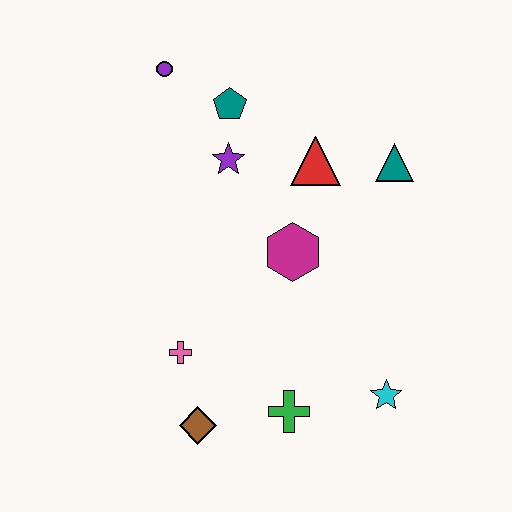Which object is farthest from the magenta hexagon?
The purple circle is farthest from the magenta hexagon.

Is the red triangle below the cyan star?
No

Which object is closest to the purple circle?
The teal pentagon is closest to the purple circle.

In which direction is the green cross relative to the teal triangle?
The green cross is below the teal triangle.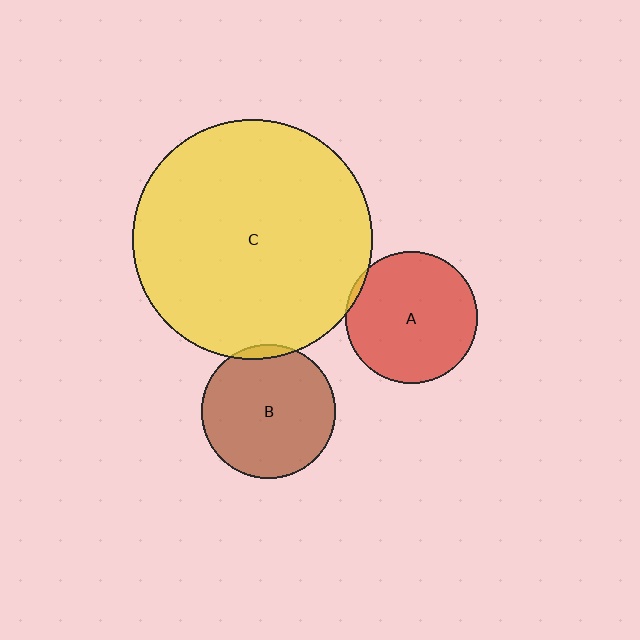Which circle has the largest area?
Circle C (yellow).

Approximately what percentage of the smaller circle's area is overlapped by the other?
Approximately 5%.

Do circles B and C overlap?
Yes.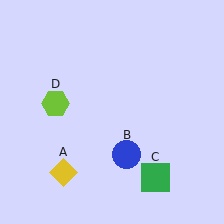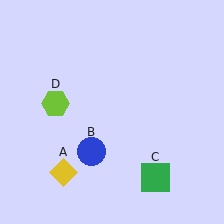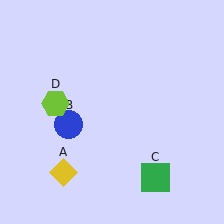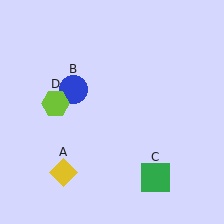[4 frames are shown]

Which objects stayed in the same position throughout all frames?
Yellow diamond (object A) and green square (object C) and lime hexagon (object D) remained stationary.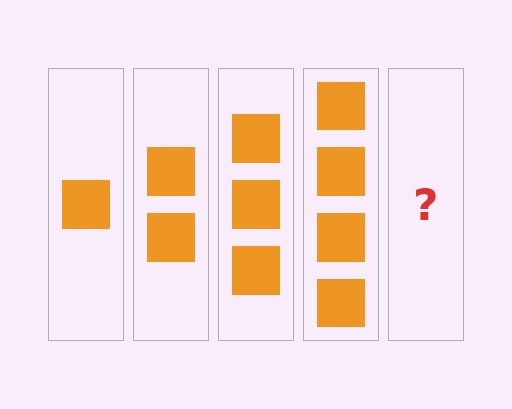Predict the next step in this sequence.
The next step is 5 squares.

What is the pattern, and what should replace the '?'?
The pattern is that each step adds one more square. The '?' should be 5 squares.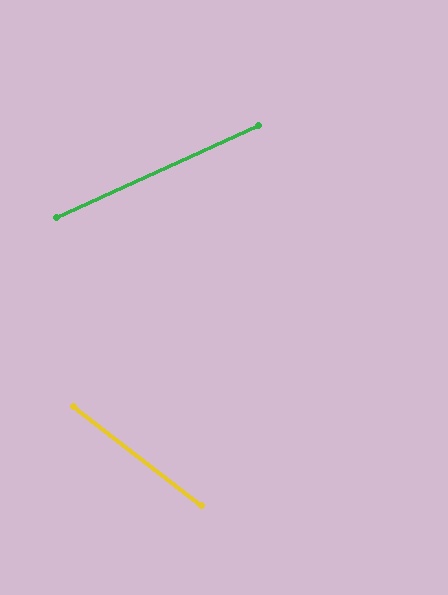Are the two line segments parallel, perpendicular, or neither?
Neither parallel nor perpendicular — they differ by about 62°.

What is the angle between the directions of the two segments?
Approximately 62 degrees.